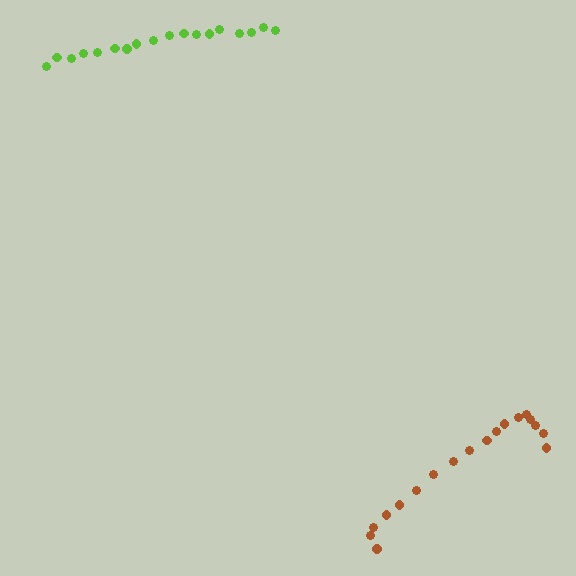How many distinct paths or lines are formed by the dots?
There are 2 distinct paths.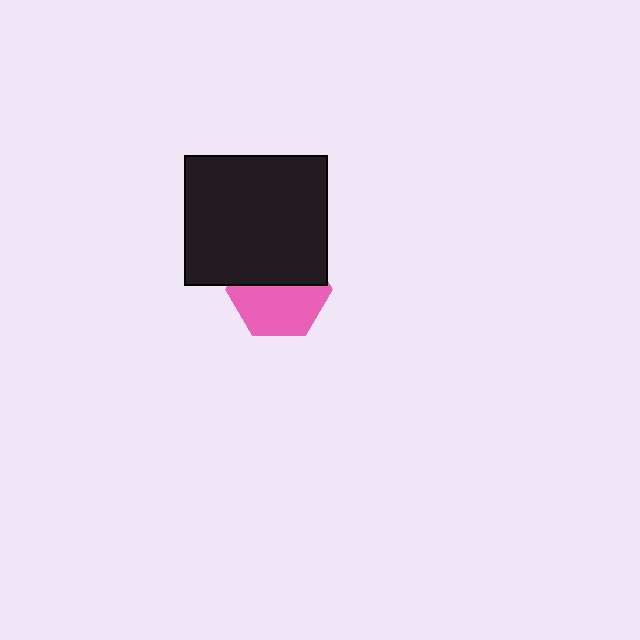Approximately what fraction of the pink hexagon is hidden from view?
Roughly 44% of the pink hexagon is hidden behind the black rectangle.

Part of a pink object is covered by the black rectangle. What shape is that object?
It is a hexagon.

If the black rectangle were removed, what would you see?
You would see the complete pink hexagon.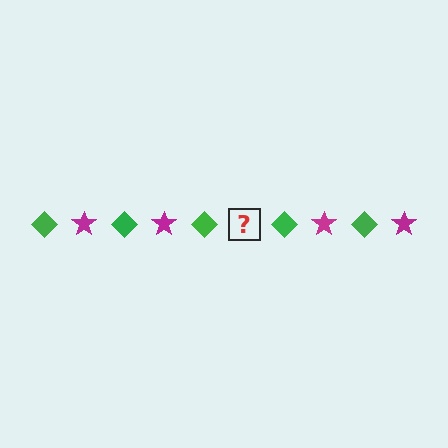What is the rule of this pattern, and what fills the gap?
The rule is that the pattern alternates between green diamond and magenta star. The gap should be filled with a magenta star.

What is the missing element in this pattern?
The missing element is a magenta star.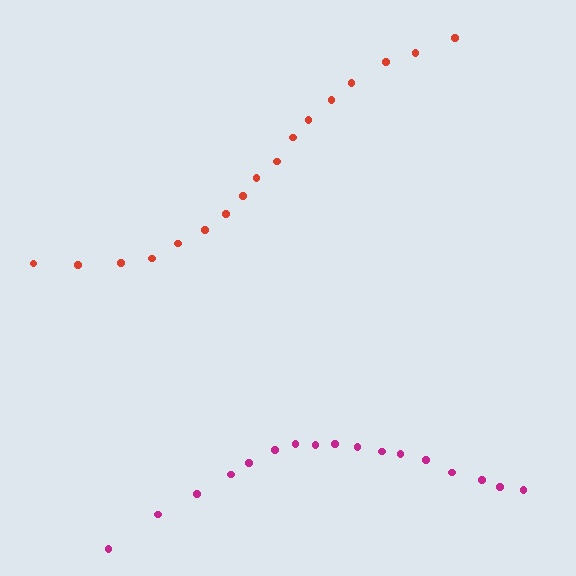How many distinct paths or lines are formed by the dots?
There are 2 distinct paths.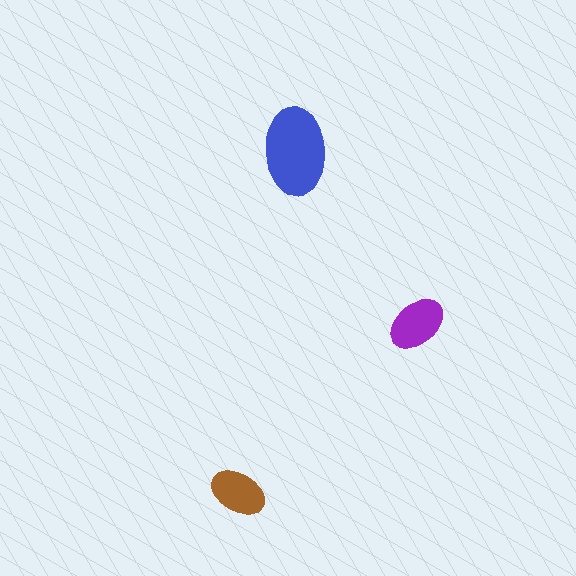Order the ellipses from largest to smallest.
the blue one, the purple one, the brown one.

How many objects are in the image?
There are 3 objects in the image.